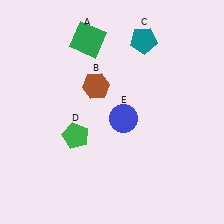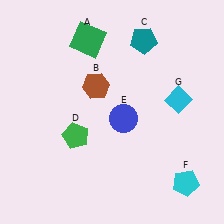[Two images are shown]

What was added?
A cyan pentagon (F), a cyan diamond (G) were added in Image 2.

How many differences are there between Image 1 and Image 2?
There are 2 differences between the two images.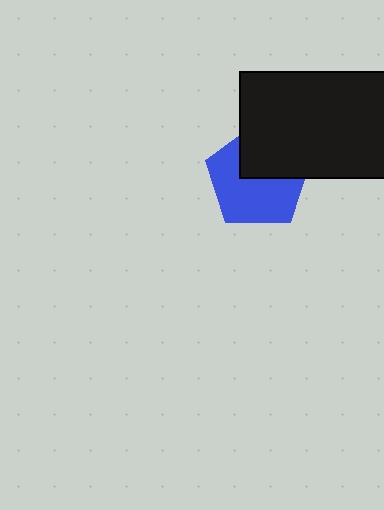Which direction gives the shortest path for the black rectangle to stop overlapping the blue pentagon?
Moving toward the upper-right gives the shortest separation.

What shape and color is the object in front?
The object in front is a black rectangle.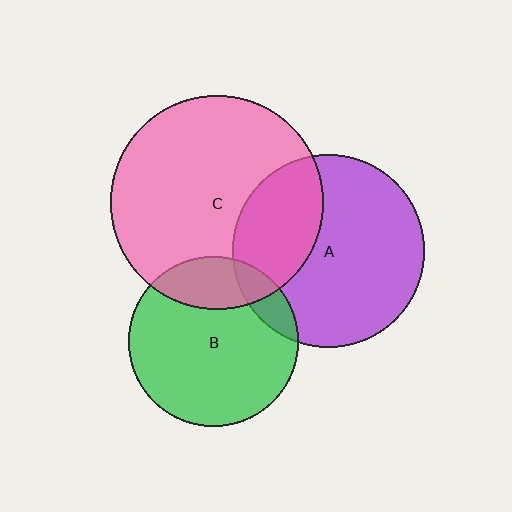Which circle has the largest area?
Circle C (pink).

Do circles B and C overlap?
Yes.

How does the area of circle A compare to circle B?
Approximately 1.3 times.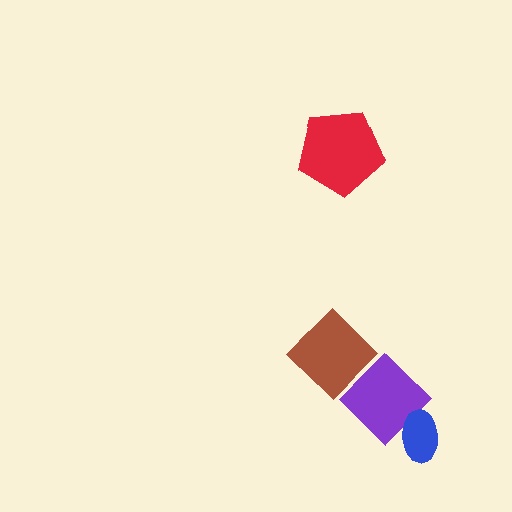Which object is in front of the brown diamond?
The purple diamond is in front of the brown diamond.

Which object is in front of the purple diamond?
The blue ellipse is in front of the purple diamond.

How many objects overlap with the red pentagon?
0 objects overlap with the red pentagon.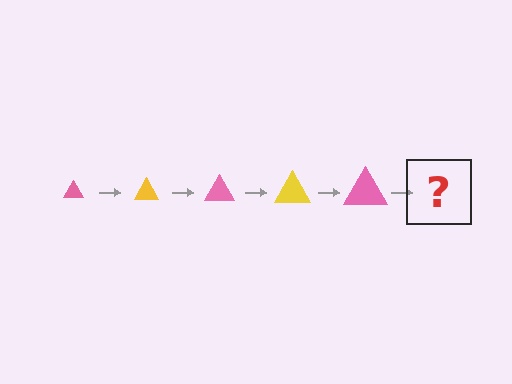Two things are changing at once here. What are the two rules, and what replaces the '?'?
The two rules are that the triangle grows larger each step and the color cycles through pink and yellow. The '?' should be a yellow triangle, larger than the previous one.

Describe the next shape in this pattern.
It should be a yellow triangle, larger than the previous one.